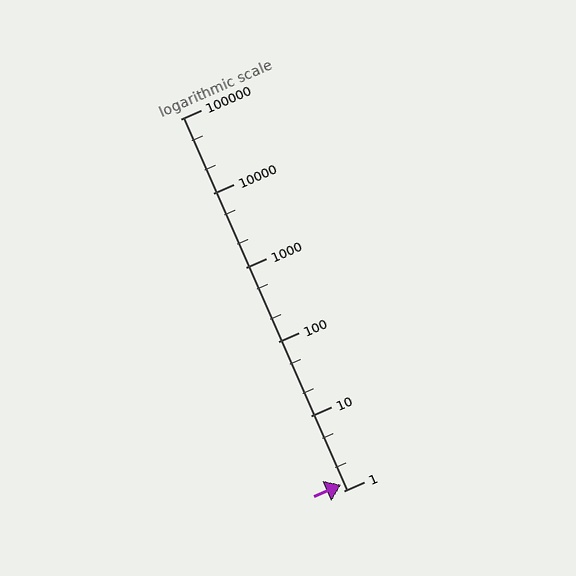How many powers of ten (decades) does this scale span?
The scale spans 5 decades, from 1 to 100000.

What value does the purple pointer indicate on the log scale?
The pointer indicates approximately 1.2.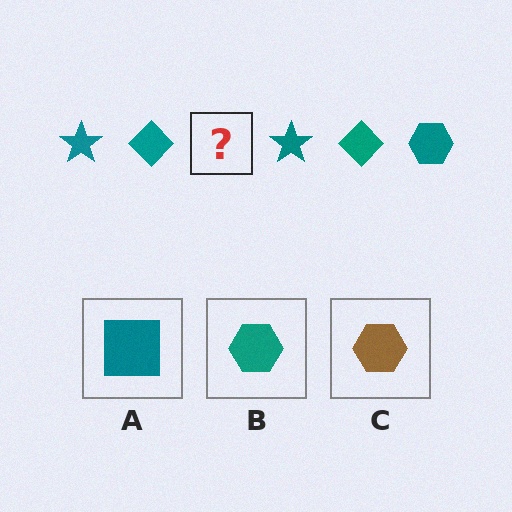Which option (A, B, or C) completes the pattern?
B.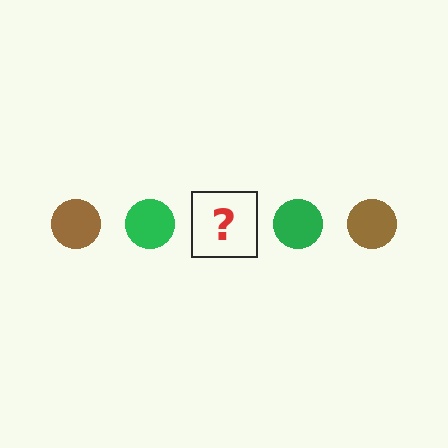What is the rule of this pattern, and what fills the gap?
The rule is that the pattern cycles through brown, green circles. The gap should be filled with a brown circle.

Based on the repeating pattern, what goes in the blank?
The blank should be a brown circle.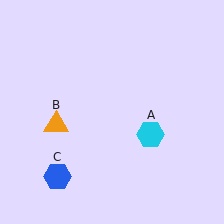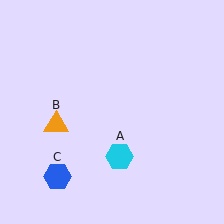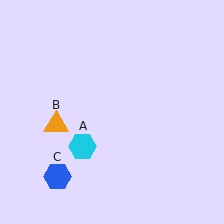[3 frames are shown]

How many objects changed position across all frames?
1 object changed position: cyan hexagon (object A).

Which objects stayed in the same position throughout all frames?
Orange triangle (object B) and blue hexagon (object C) remained stationary.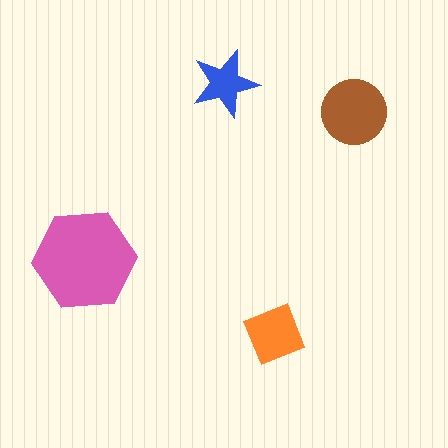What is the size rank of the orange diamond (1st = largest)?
3rd.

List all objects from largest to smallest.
The pink hexagon, the brown circle, the orange diamond, the blue star.